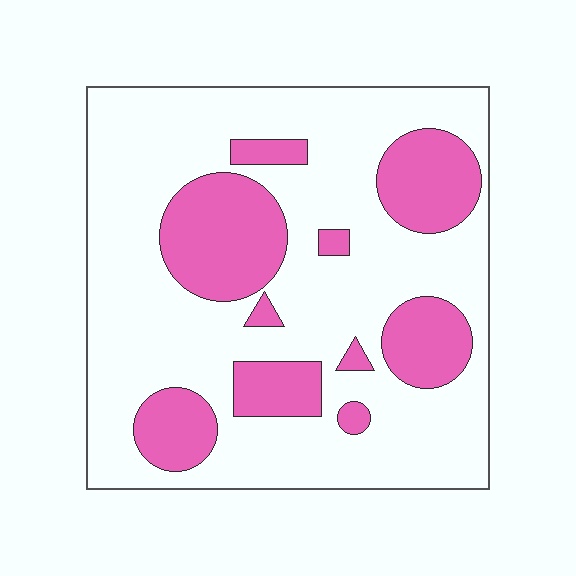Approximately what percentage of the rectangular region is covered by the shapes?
Approximately 25%.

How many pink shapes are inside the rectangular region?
10.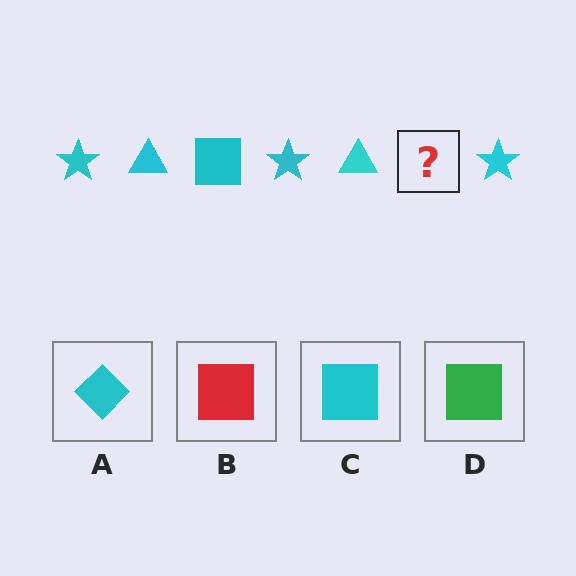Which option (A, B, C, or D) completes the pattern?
C.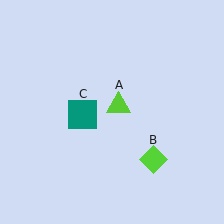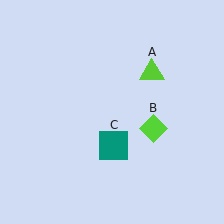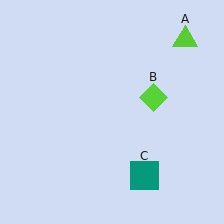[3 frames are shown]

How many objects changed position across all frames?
3 objects changed position: lime triangle (object A), lime diamond (object B), teal square (object C).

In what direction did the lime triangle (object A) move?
The lime triangle (object A) moved up and to the right.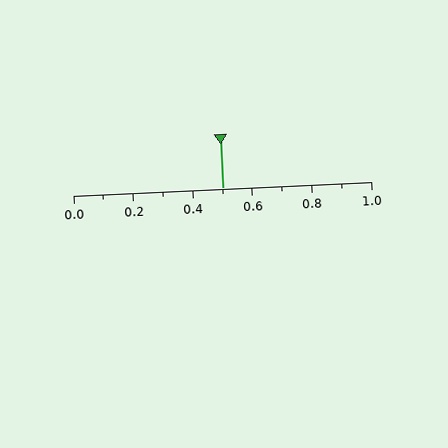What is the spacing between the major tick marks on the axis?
The major ticks are spaced 0.2 apart.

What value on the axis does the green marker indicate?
The marker indicates approximately 0.5.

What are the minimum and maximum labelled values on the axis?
The axis runs from 0.0 to 1.0.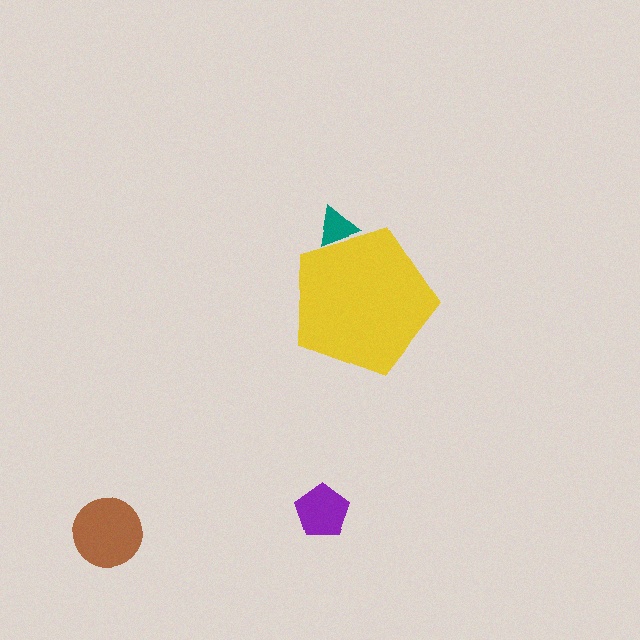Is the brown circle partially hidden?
No, the brown circle is fully visible.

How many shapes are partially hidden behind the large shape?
1 shape is partially hidden.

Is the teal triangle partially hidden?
Yes, the teal triangle is partially hidden behind the yellow pentagon.